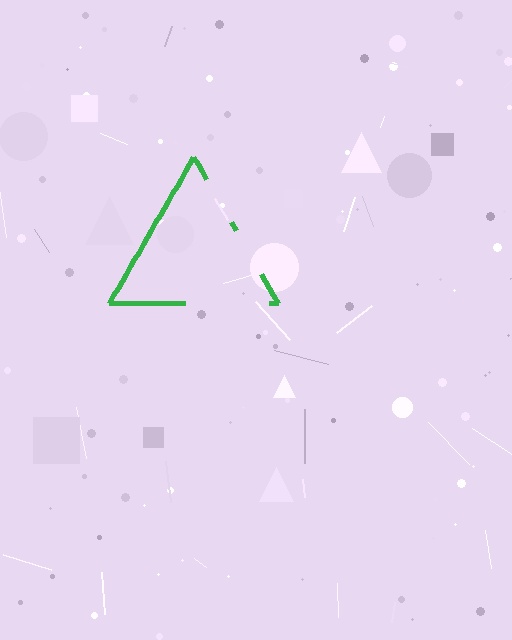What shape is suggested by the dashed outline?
The dashed outline suggests a triangle.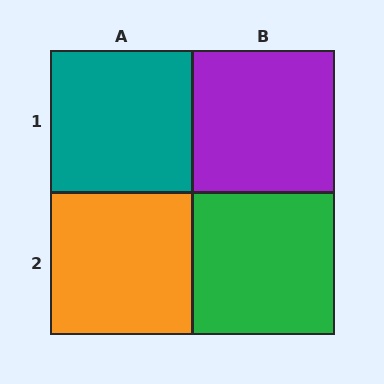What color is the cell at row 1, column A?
Teal.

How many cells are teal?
1 cell is teal.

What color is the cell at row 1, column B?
Purple.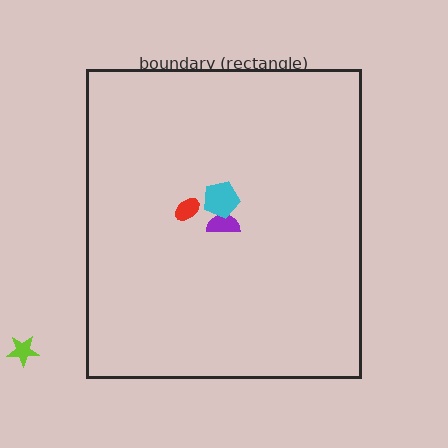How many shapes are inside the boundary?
3 inside, 1 outside.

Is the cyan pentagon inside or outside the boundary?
Inside.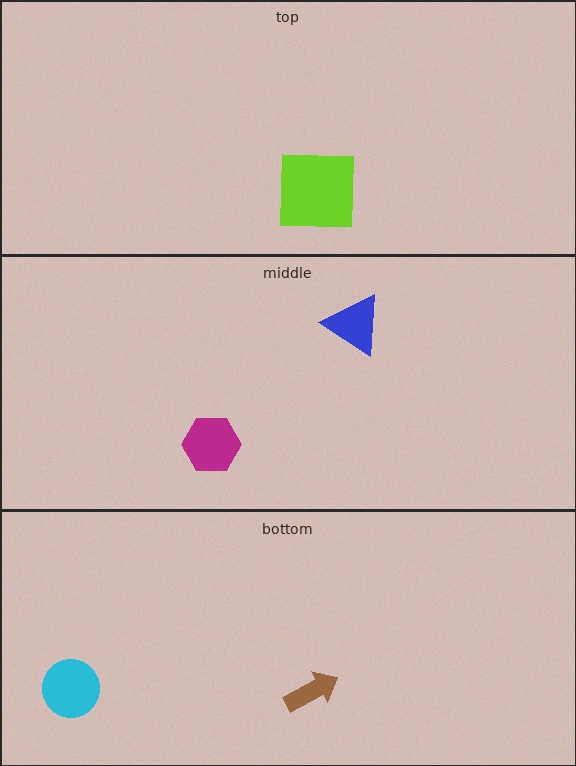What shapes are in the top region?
The lime square.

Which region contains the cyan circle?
The bottom region.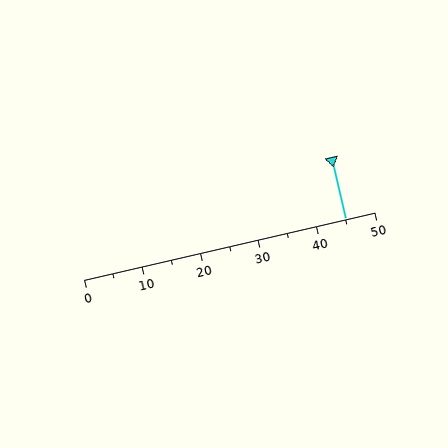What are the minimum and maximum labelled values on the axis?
The axis runs from 0 to 50.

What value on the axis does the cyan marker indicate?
The marker indicates approximately 45.